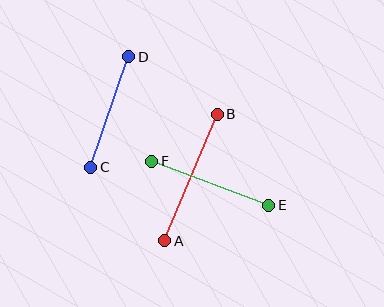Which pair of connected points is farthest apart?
Points A and B are farthest apart.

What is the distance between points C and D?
The distance is approximately 117 pixels.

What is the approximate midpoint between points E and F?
The midpoint is at approximately (210, 183) pixels.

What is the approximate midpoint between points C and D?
The midpoint is at approximately (110, 112) pixels.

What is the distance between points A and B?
The distance is approximately 137 pixels.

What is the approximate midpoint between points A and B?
The midpoint is at approximately (191, 178) pixels.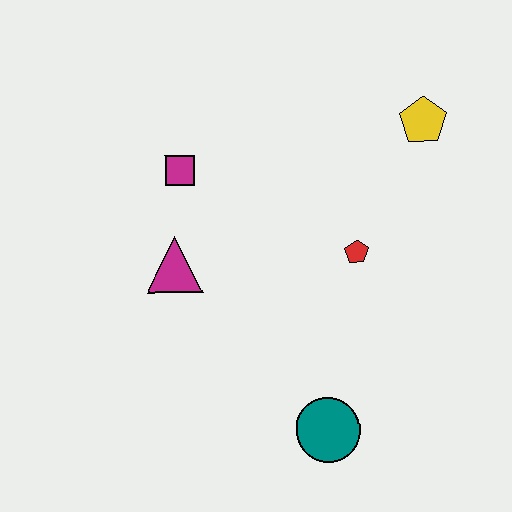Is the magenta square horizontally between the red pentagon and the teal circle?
No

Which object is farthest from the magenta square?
The teal circle is farthest from the magenta square.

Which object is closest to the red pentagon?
The yellow pentagon is closest to the red pentagon.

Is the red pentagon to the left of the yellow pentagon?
Yes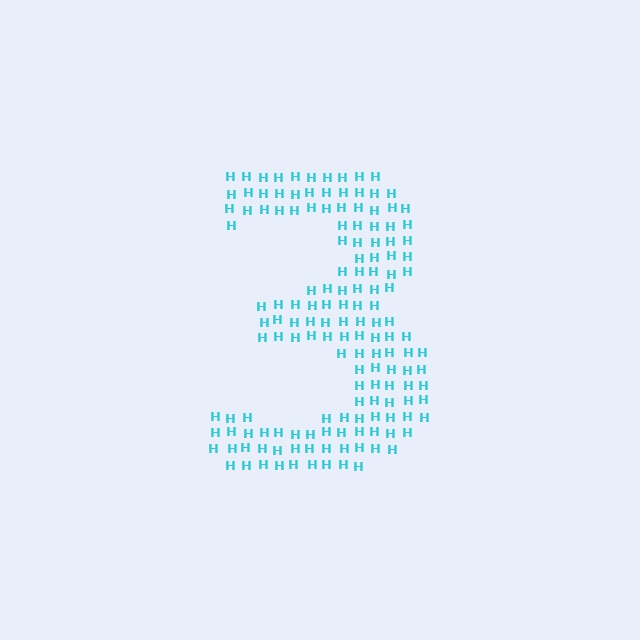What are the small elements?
The small elements are letter H's.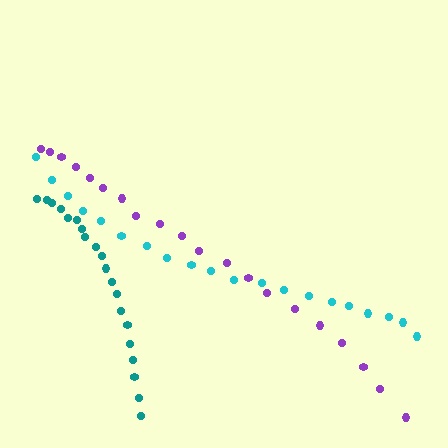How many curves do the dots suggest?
There are 3 distinct paths.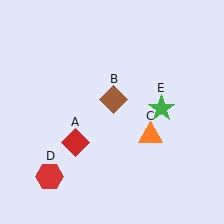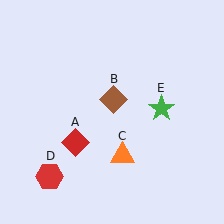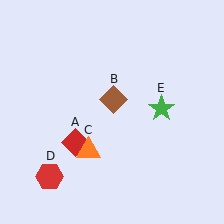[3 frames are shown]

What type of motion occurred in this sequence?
The orange triangle (object C) rotated clockwise around the center of the scene.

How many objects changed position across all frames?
1 object changed position: orange triangle (object C).